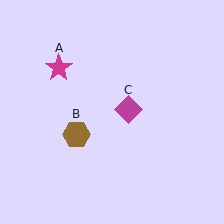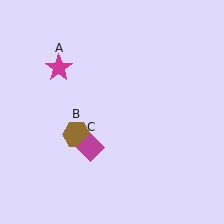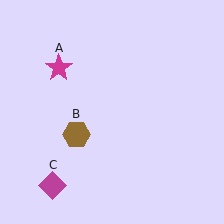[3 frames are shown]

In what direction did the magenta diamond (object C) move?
The magenta diamond (object C) moved down and to the left.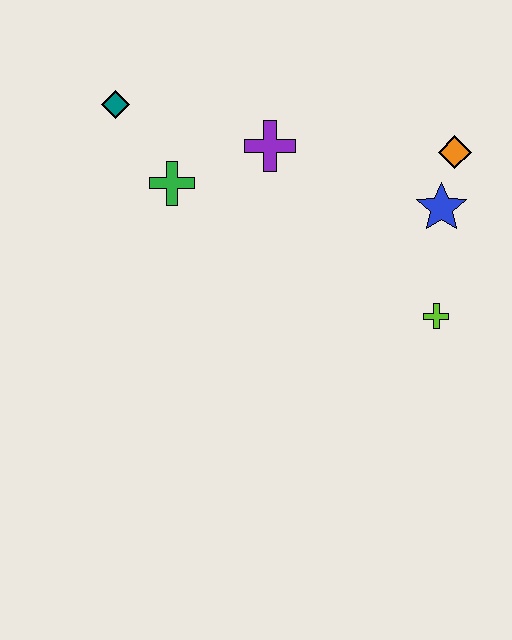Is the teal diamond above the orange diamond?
Yes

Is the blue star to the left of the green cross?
No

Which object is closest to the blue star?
The orange diamond is closest to the blue star.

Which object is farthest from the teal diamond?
The lime cross is farthest from the teal diamond.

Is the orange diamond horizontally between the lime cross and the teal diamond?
No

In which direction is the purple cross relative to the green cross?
The purple cross is to the right of the green cross.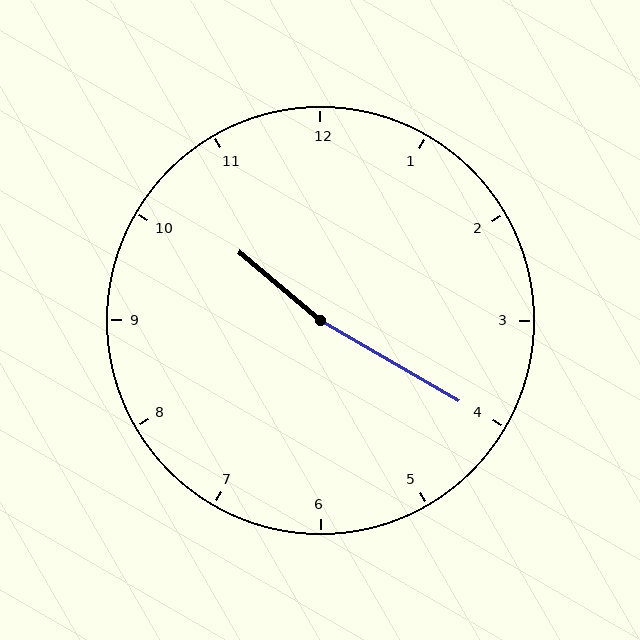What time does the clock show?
10:20.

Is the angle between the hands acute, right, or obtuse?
It is obtuse.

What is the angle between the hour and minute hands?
Approximately 170 degrees.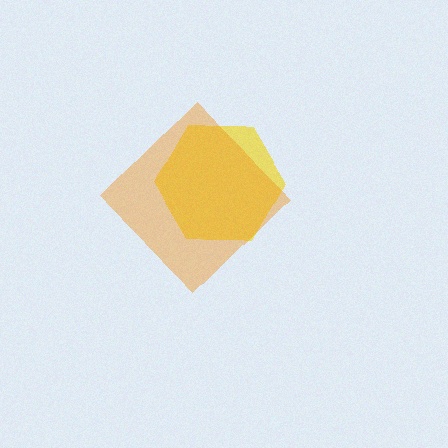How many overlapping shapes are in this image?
There are 2 overlapping shapes in the image.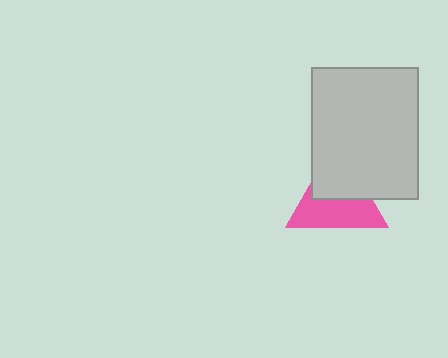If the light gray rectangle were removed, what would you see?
You would see the complete pink triangle.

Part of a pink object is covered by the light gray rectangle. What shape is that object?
It is a triangle.